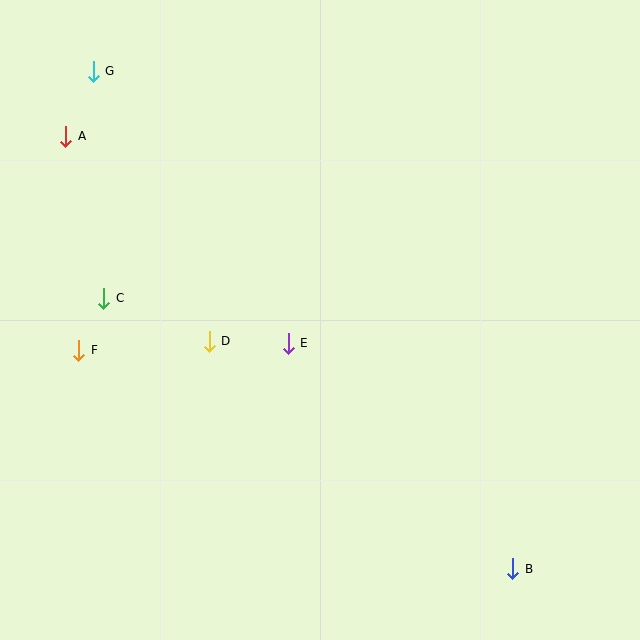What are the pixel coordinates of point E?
Point E is at (288, 343).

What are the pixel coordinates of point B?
Point B is at (513, 569).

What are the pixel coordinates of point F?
Point F is at (79, 350).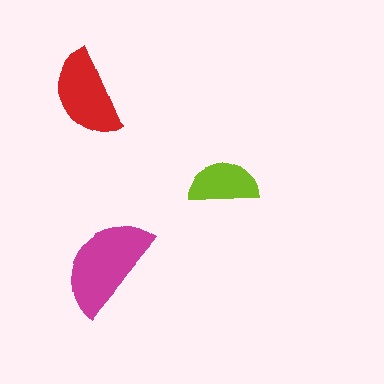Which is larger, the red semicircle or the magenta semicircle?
The magenta one.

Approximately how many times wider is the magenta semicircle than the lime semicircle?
About 1.5 times wider.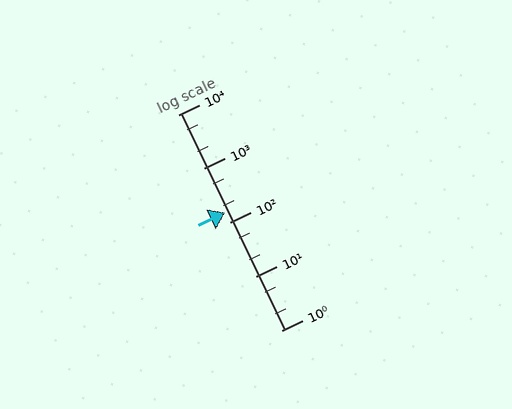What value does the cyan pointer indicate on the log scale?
The pointer indicates approximately 150.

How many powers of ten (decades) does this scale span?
The scale spans 4 decades, from 1 to 10000.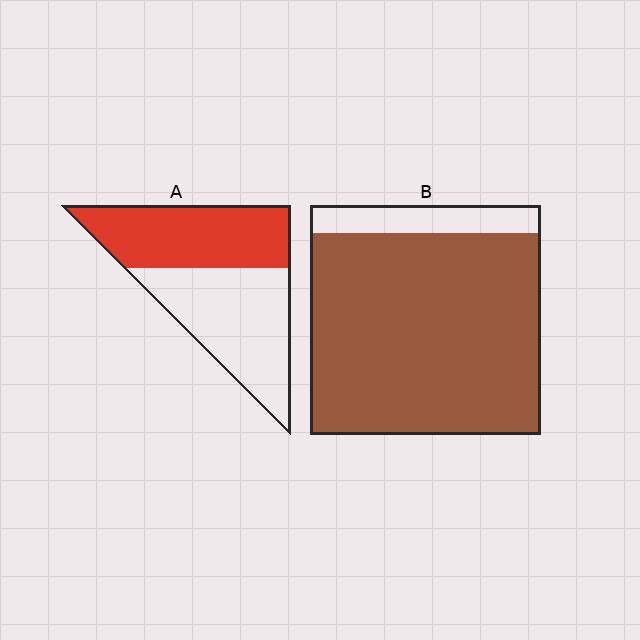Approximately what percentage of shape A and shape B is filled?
A is approximately 45% and B is approximately 90%.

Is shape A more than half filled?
Roughly half.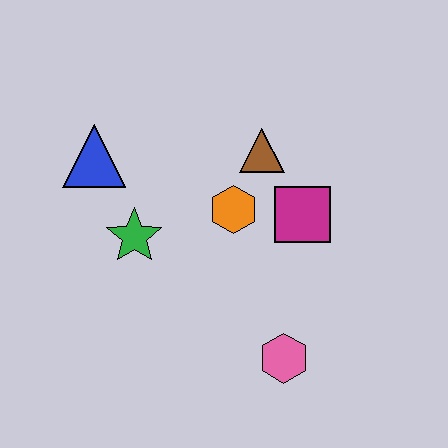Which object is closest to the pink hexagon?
The magenta square is closest to the pink hexagon.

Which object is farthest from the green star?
The pink hexagon is farthest from the green star.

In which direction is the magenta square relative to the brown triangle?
The magenta square is below the brown triangle.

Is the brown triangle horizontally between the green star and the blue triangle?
No